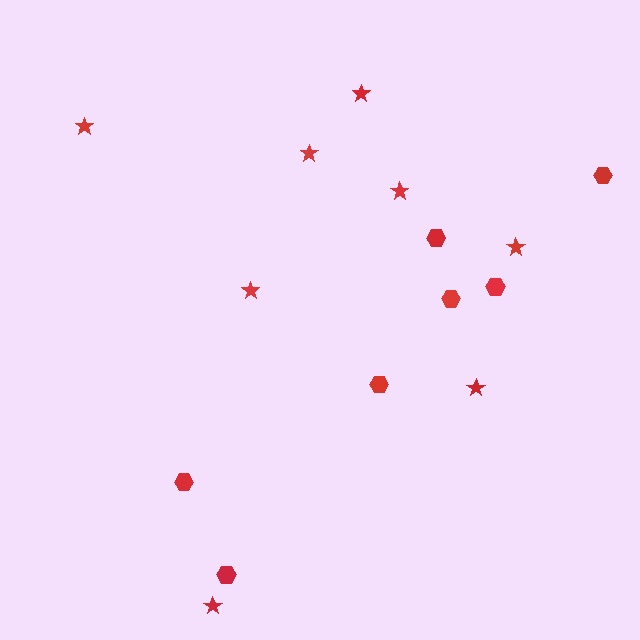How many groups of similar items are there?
There are 2 groups: one group of stars (8) and one group of hexagons (7).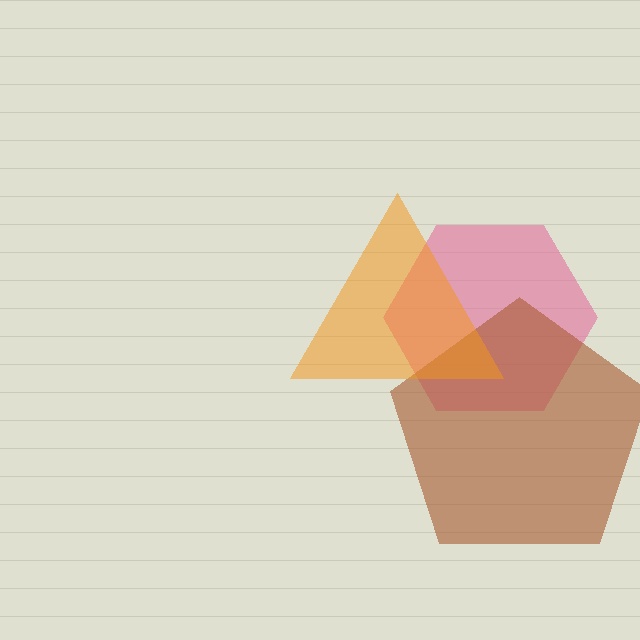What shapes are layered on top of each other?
The layered shapes are: a pink hexagon, a brown pentagon, an orange triangle.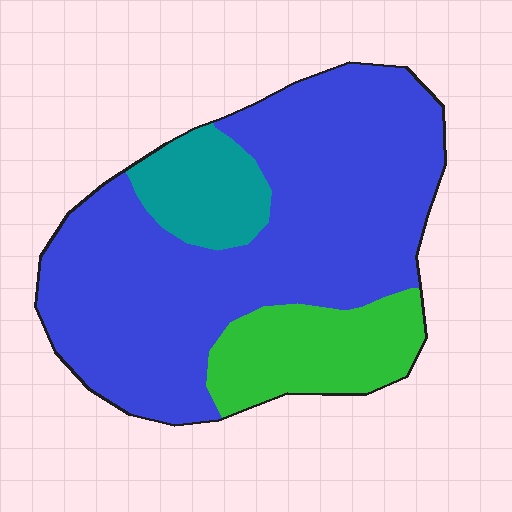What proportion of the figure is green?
Green covers about 20% of the figure.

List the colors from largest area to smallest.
From largest to smallest: blue, green, teal.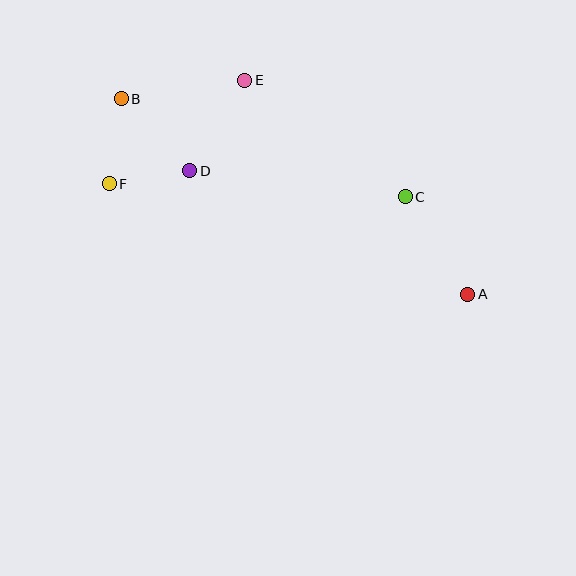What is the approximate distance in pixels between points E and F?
The distance between E and F is approximately 170 pixels.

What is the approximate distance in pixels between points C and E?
The distance between C and E is approximately 198 pixels.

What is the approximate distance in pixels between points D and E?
The distance between D and E is approximately 106 pixels.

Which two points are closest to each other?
Points D and F are closest to each other.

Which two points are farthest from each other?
Points A and B are farthest from each other.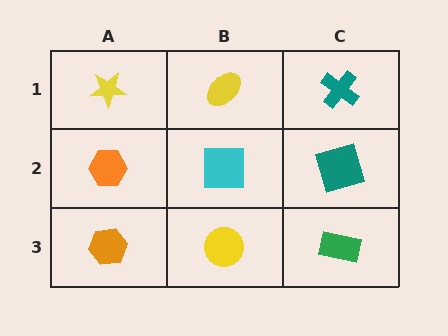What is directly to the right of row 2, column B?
A teal square.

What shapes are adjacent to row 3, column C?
A teal square (row 2, column C), a yellow circle (row 3, column B).